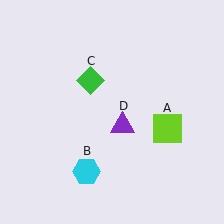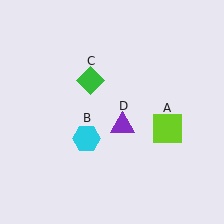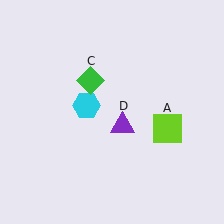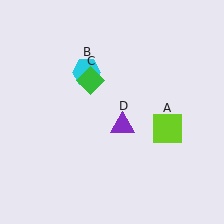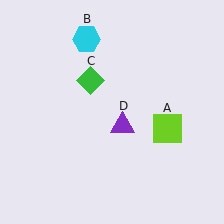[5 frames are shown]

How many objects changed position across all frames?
1 object changed position: cyan hexagon (object B).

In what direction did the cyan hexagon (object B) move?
The cyan hexagon (object B) moved up.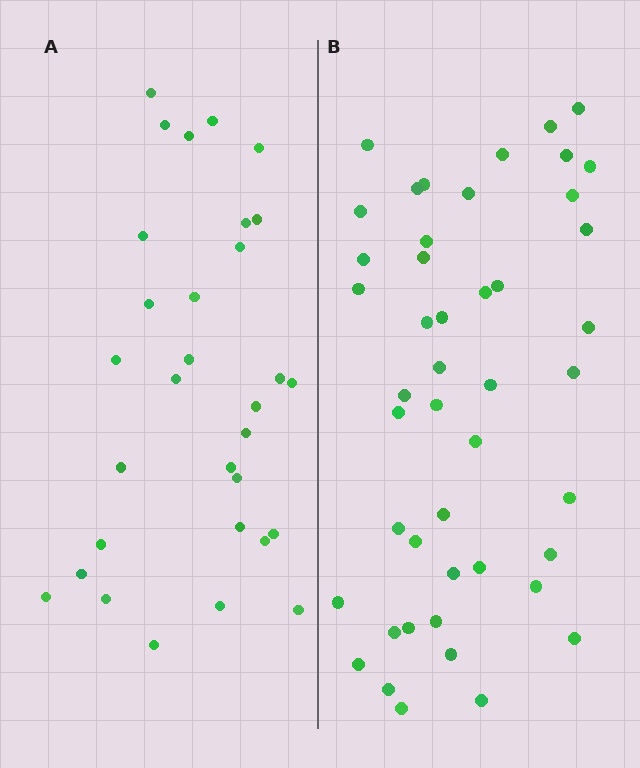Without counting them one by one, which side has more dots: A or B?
Region B (the right region) has more dots.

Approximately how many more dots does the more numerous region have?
Region B has approximately 15 more dots than region A.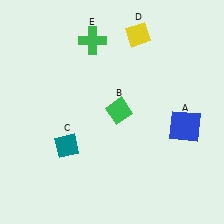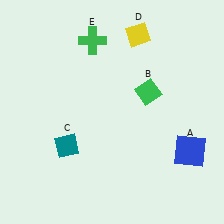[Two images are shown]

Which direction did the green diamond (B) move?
The green diamond (B) moved right.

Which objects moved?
The objects that moved are: the blue square (A), the green diamond (B).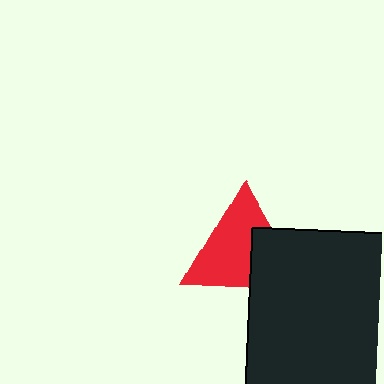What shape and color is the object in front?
The object in front is a black rectangle.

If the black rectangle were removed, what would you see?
You would see the complete red triangle.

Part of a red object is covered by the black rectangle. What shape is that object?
It is a triangle.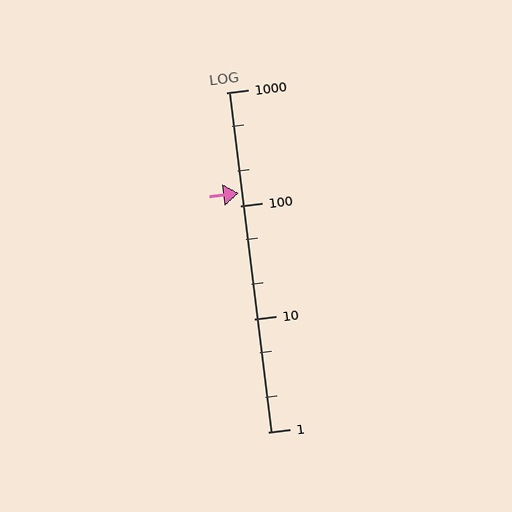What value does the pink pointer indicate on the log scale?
The pointer indicates approximately 130.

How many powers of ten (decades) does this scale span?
The scale spans 3 decades, from 1 to 1000.